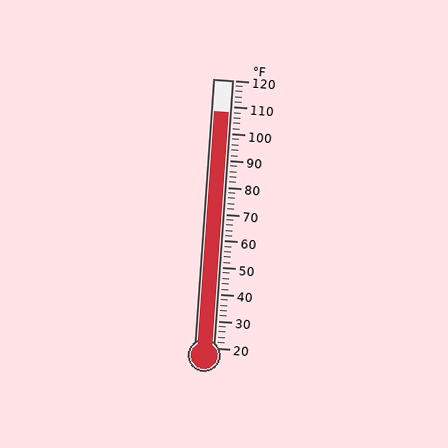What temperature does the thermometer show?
The thermometer shows approximately 108°F.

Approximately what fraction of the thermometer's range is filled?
The thermometer is filled to approximately 90% of its range.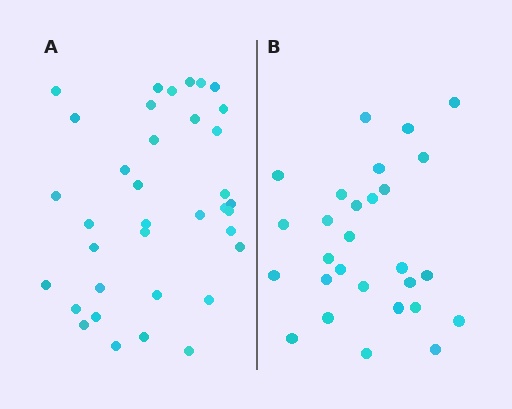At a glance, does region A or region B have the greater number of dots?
Region A (the left region) has more dots.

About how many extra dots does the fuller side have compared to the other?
Region A has roughly 8 or so more dots than region B.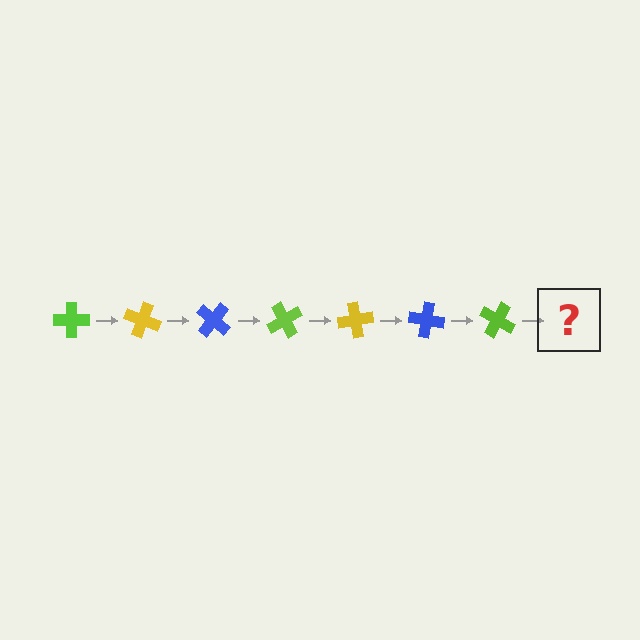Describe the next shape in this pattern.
It should be a yellow cross, rotated 140 degrees from the start.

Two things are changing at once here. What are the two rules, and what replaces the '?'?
The two rules are that it rotates 20 degrees each step and the color cycles through lime, yellow, and blue. The '?' should be a yellow cross, rotated 140 degrees from the start.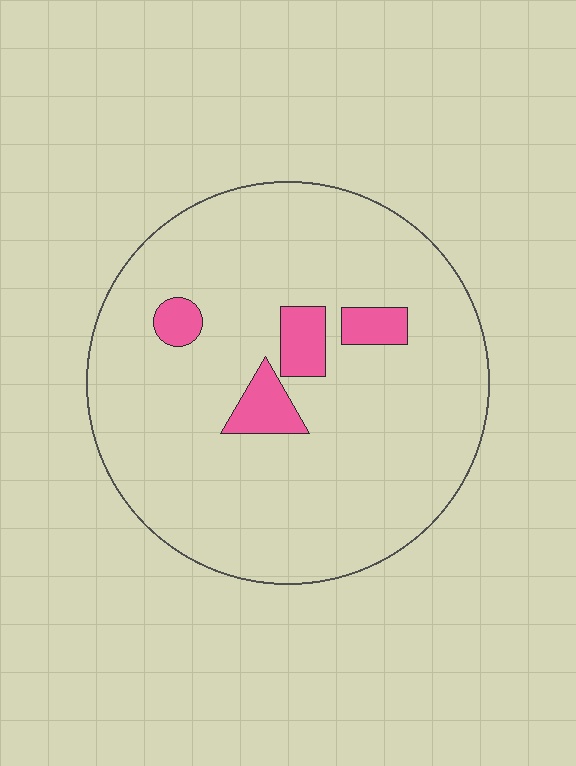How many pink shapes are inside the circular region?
4.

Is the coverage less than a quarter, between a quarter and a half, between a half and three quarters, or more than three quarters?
Less than a quarter.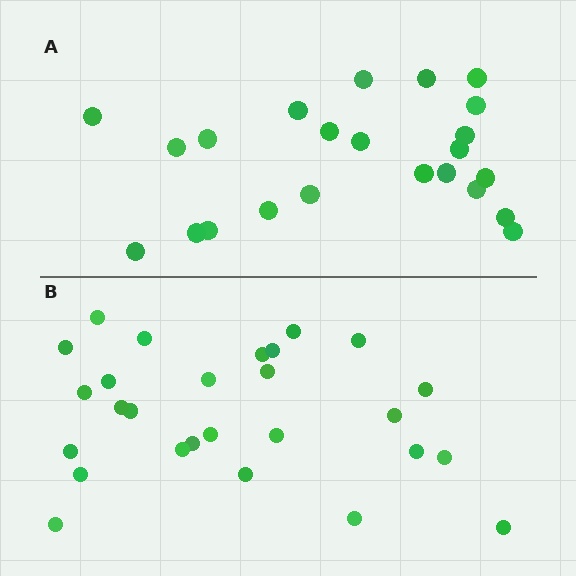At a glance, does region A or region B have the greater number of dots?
Region B (the bottom region) has more dots.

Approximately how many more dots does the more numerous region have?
Region B has about 4 more dots than region A.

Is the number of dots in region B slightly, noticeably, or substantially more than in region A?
Region B has only slightly more — the two regions are fairly close. The ratio is roughly 1.2 to 1.